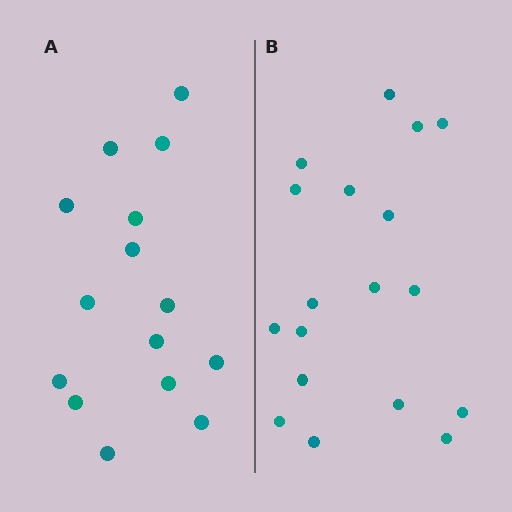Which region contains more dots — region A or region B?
Region B (the right region) has more dots.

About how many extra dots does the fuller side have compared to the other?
Region B has just a few more — roughly 2 or 3 more dots than region A.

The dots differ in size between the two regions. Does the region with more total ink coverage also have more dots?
No. Region A has more total ink coverage because its dots are larger, but region B actually contains more individual dots. Total area can be misleading — the number of items is what matters here.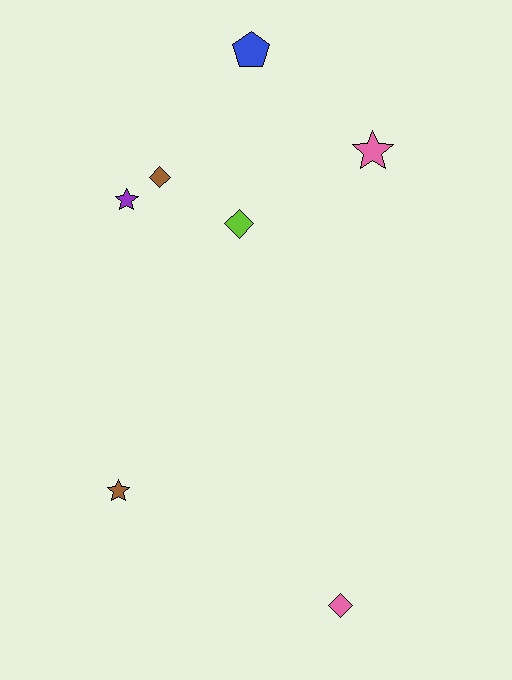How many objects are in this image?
There are 7 objects.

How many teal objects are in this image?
There are no teal objects.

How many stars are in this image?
There are 3 stars.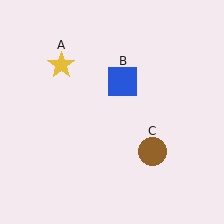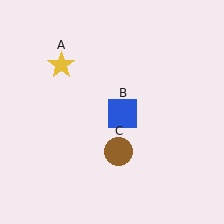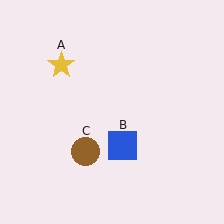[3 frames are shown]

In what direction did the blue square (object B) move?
The blue square (object B) moved down.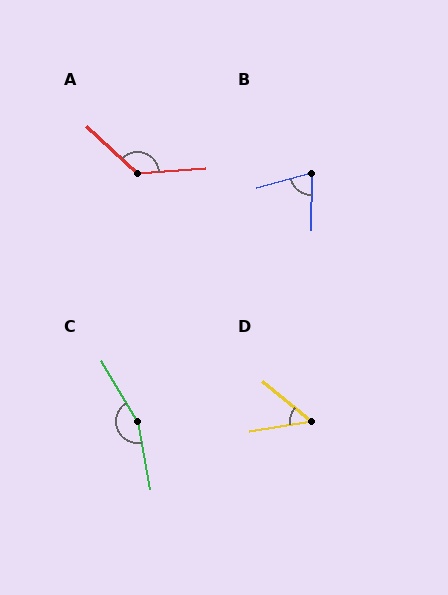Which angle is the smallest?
D, at approximately 49 degrees.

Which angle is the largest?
C, at approximately 160 degrees.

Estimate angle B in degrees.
Approximately 74 degrees.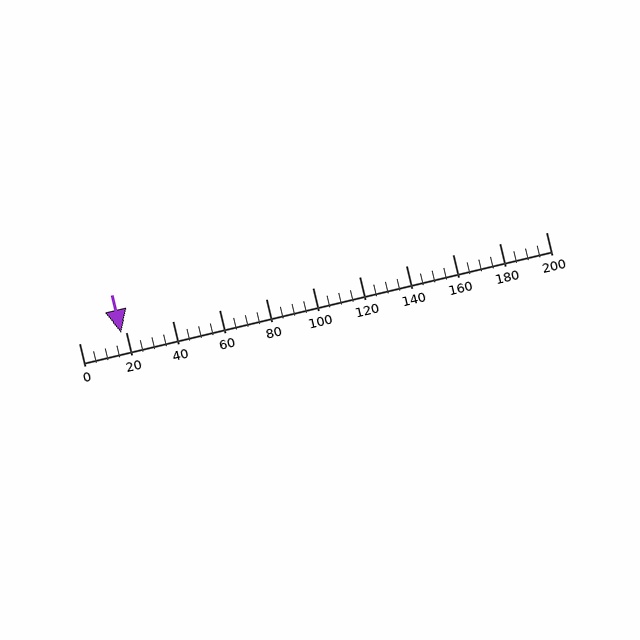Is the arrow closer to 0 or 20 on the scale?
The arrow is closer to 20.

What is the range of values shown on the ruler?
The ruler shows values from 0 to 200.